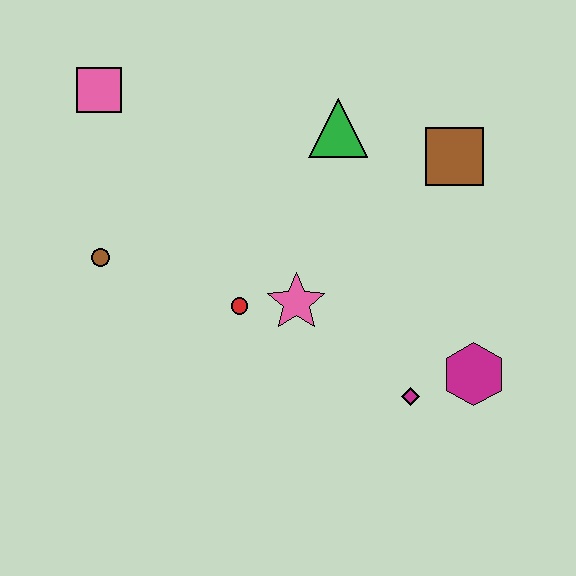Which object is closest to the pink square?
The brown circle is closest to the pink square.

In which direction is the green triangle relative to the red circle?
The green triangle is above the red circle.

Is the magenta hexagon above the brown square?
No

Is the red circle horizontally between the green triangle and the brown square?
No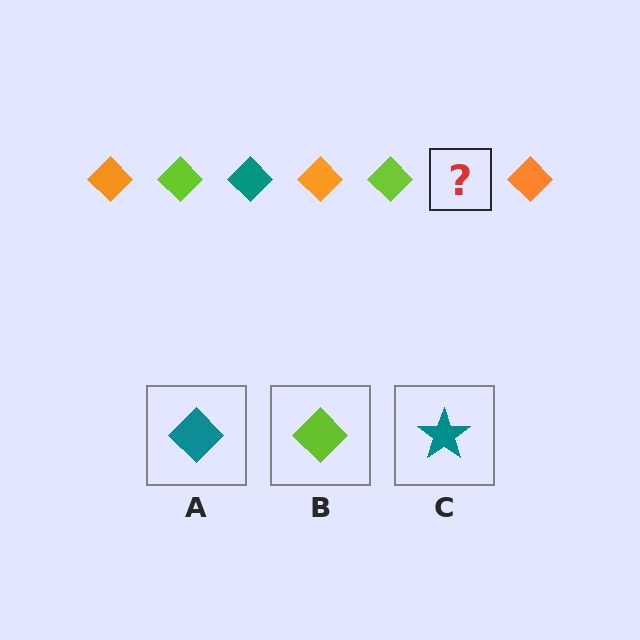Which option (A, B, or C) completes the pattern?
A.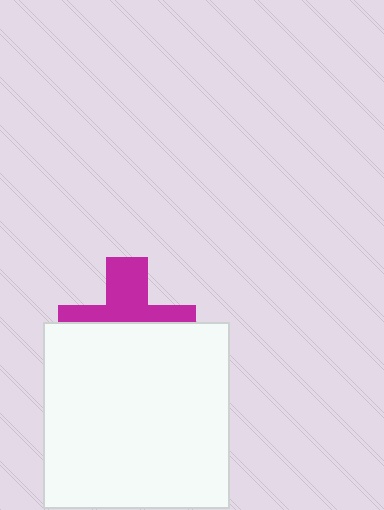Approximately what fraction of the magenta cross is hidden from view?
Roughly 57% of the magenta cross is hidden behind the white square.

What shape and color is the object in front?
The object in front is a white square.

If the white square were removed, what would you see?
You would see the complete magenta cross.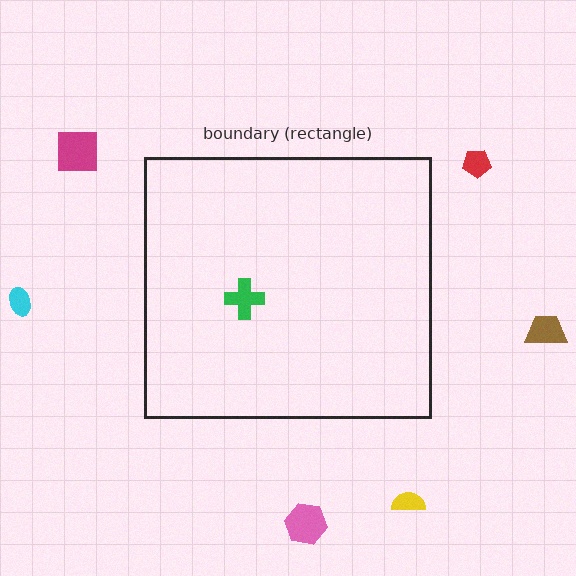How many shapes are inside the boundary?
1 inside, 6 outside.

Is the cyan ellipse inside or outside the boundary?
Outside.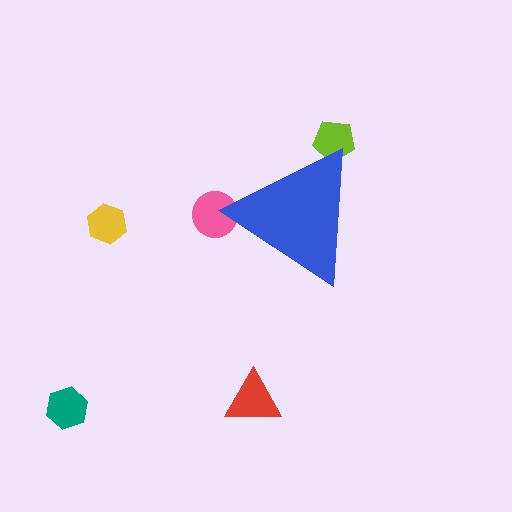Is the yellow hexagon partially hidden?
No, the yellow hexagon is fully visible.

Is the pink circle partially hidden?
Yes, the pink circle is partially hidden behind the blue triangle.